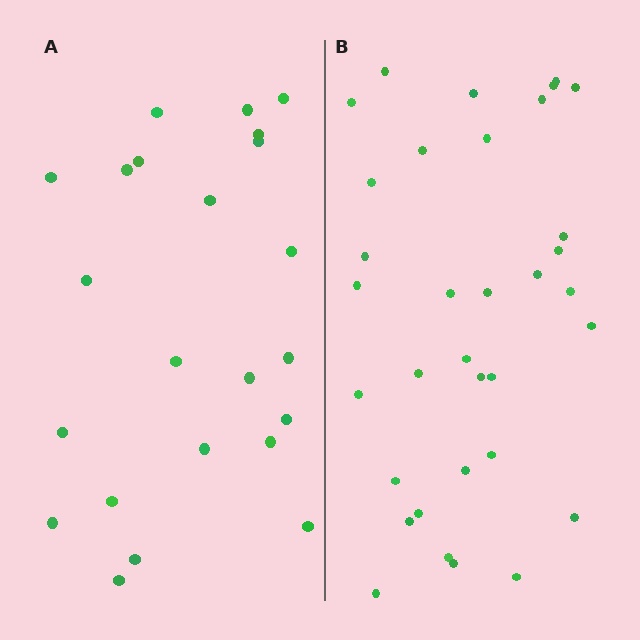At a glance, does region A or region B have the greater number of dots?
Region B (the right region) has more dots.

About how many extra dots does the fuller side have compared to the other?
Region B has roughly 12 or so more dots than region A.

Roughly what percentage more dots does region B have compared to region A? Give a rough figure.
About 50% more.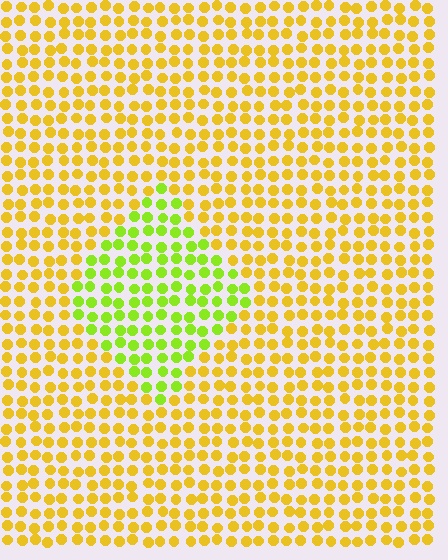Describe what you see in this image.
The image is filled with small yellow elements in a uniform arrangement. A diamond-shaped region is visible where the elements are tinted to a slightly different hue, forming a subtle color boundary.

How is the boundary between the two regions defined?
The boundary is defined purely by a slight shift in hue (about 40 degrees). Spacing, size, and orientation are identical on both sides.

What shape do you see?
I see a diamond.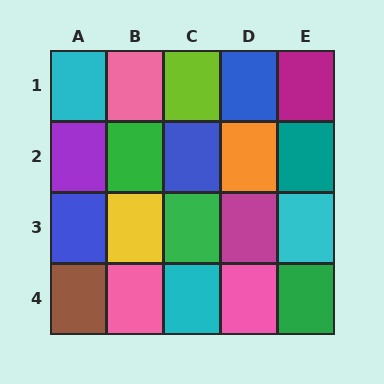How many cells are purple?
1 cell is purple.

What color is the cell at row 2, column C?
Blue.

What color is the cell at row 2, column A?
Purple.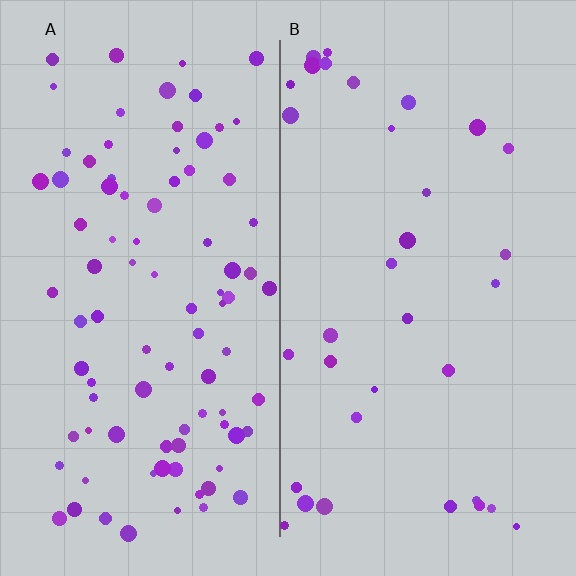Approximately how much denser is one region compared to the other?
Approximately 2.7× — region A over region B.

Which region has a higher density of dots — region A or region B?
A (the left).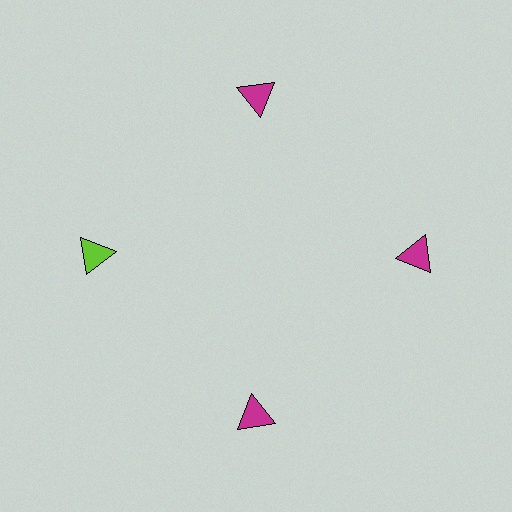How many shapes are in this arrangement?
There are 4 shapes arranged in a ring pattern.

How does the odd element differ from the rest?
It has a different color: lime instead of magenta.